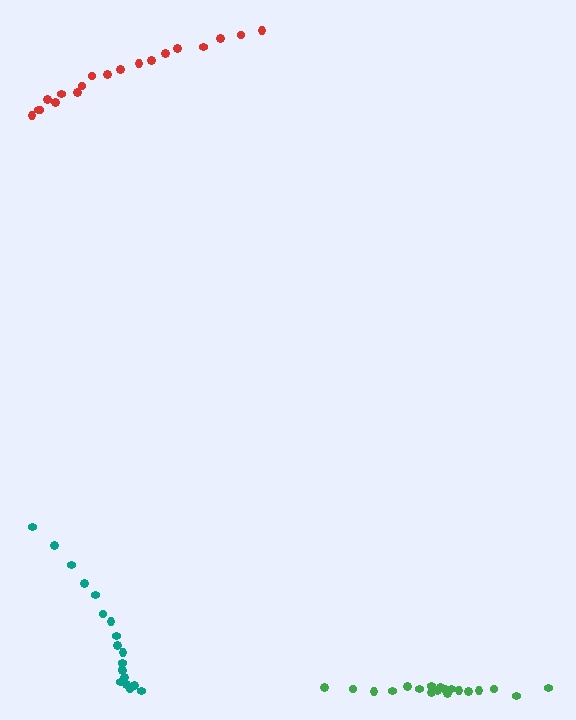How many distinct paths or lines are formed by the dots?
There are 3 distinct paths.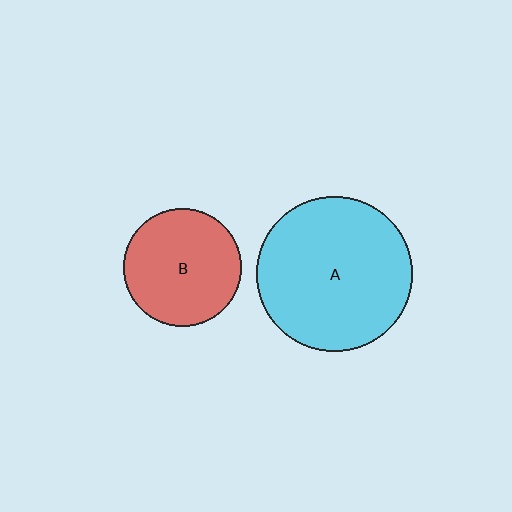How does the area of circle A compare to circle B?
Approximately 1.7 times.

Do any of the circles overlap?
No, none of the circles overlap.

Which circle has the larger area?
Circle A (cyan).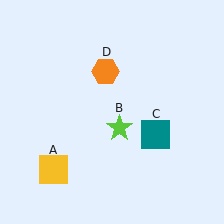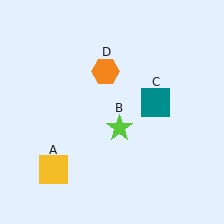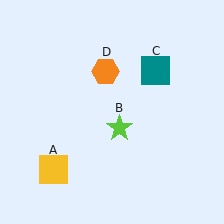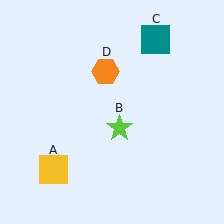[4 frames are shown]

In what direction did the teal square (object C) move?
The teal square (object C) moved up.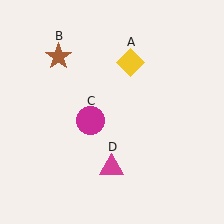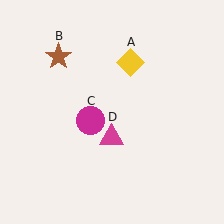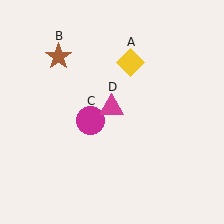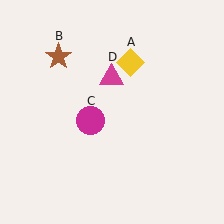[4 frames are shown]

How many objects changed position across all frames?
1 object changed position: magenta triangle (object D).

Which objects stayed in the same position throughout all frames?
Yellow diamond (object A) and brown star (object B) and magenta circle (object C) remained stationary.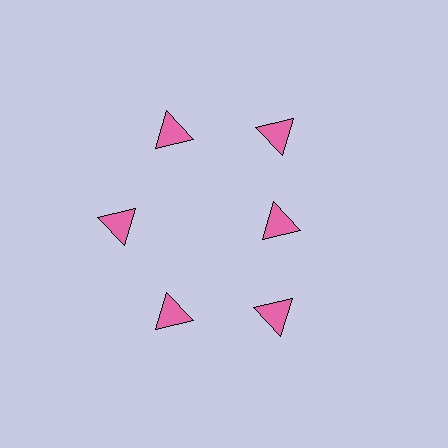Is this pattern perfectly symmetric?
No. The 6 pink triangles are arranged in a ring, but one element near the 3 o'clock position is pulled inward toward the center, breaking the 6-fold rotational symmetry.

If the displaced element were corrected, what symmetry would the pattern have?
It would have 6-fold rotational symmetry — the pattern would map onto itself every 60 degrees.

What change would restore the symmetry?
The symmetry would be restored by moving it outward, back onto the ring so that all 6 triangles sit at equal angles and equal distance from the center.